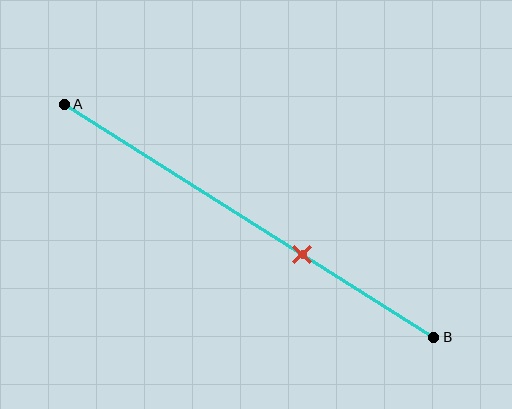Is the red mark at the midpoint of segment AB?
No, the mark is at about 65% from A, not at the 50% midpoint.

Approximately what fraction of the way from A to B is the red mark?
The red mark is approximately 65% of the way from A to B.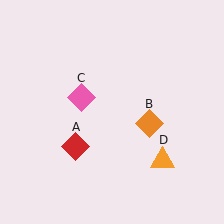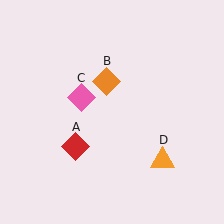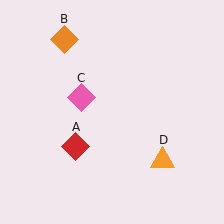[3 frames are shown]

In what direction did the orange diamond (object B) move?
The orange diamond (object B) moved up and to the left.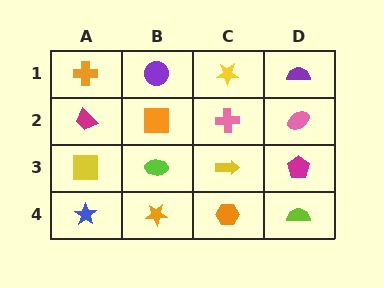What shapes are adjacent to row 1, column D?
A pink ellipse (row 2, column D), a yellow star (row 1, column C).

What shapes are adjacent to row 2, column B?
A purple circle (row 1, column B), a lime ellipse (row 3, column B), a magenta trapezoid (row 2, column A), a pink cross (row 2, column C).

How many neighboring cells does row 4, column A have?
2.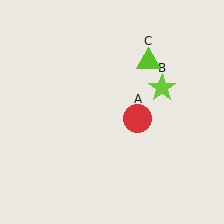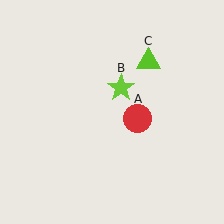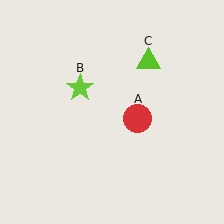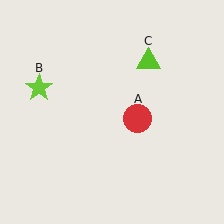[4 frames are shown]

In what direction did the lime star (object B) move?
The lime star (object B) moved left.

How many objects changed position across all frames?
1 object changed position: lime star (object B).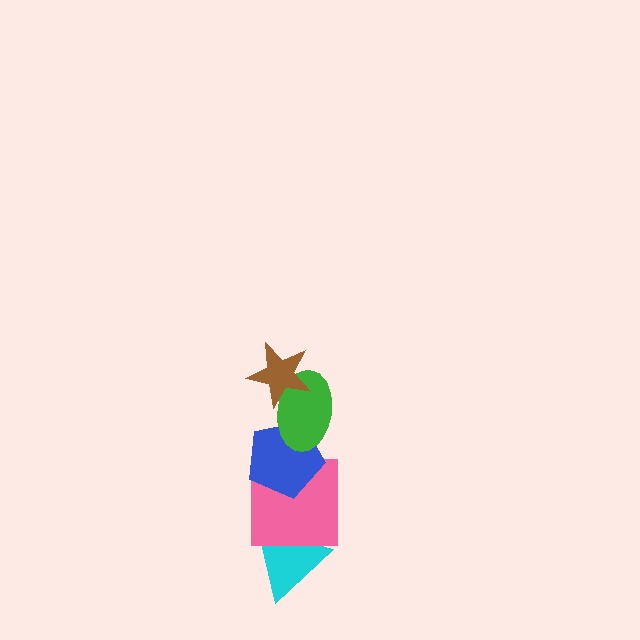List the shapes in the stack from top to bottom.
From top to bottom: the brown star, the green ellipse, the blue pentagon, the pink square, the cyan triangle.